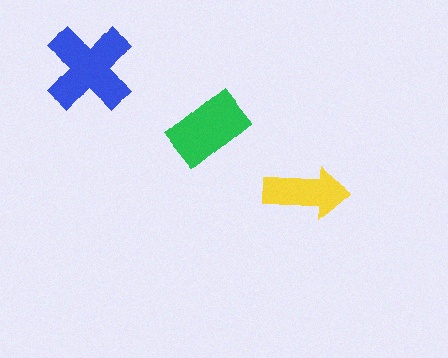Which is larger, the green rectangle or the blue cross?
The blue cross.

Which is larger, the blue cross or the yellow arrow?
The blue cross.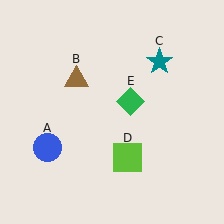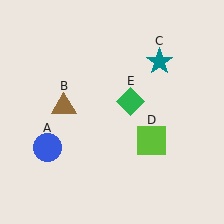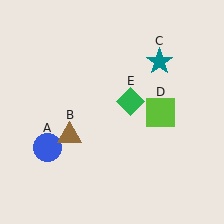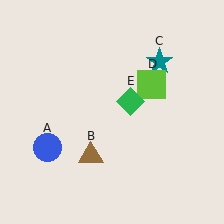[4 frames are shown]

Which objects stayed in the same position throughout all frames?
Blue circle (object A) and teal star (object C) and green diamond (object E) remained stationary.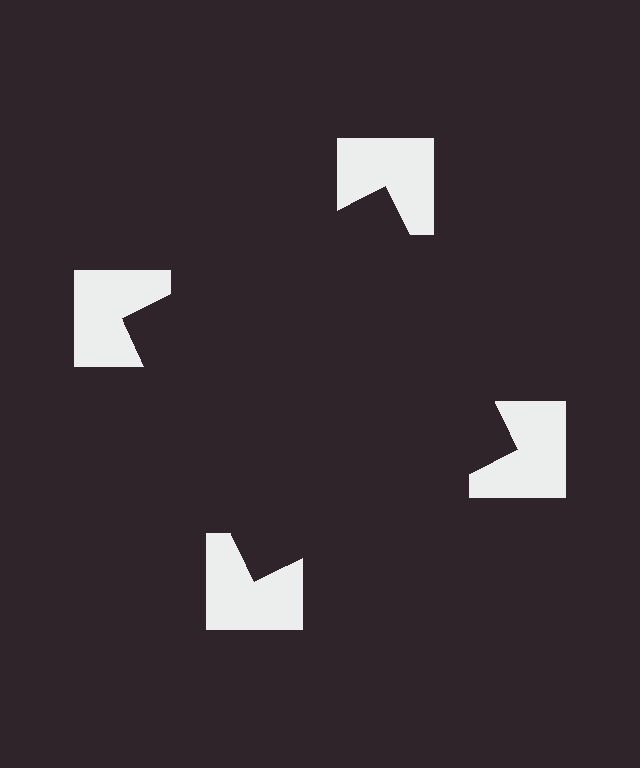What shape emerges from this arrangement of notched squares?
An illusory square — its edges are inferred from the aligned wedge cuts in the notched squares, not physically drawn.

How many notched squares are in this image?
There are 4 — one at each vertex of the illusory square.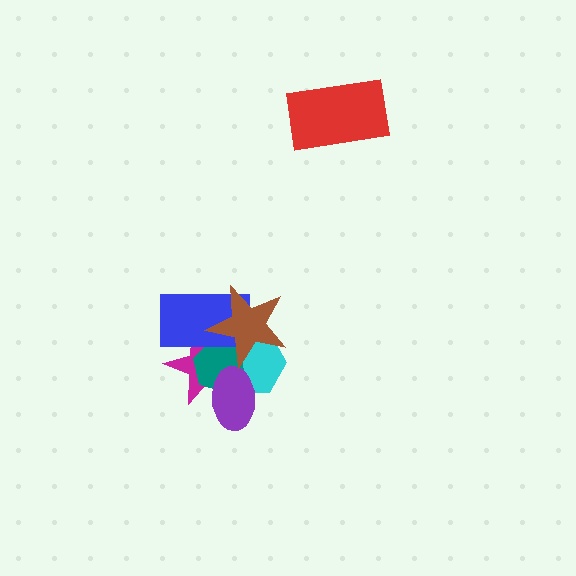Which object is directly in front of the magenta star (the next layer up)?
The teal hexagon is directly in front of the magenta star.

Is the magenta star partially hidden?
Yes, it is partially covered by another shape.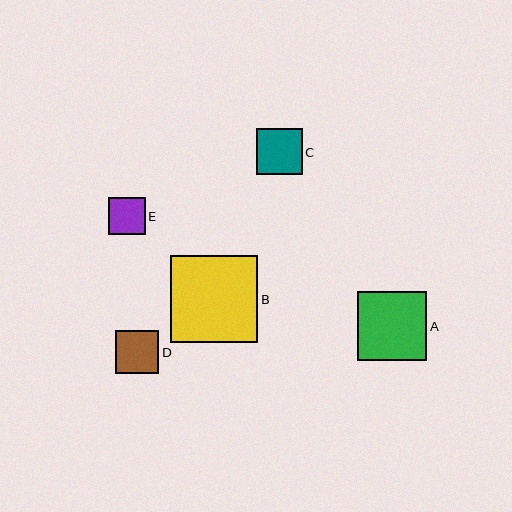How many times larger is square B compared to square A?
Square B is approximately 1.3 times the size of square A.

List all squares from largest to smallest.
From largest to smallest: B, A, C, D, E.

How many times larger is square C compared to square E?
Square C is approximately 1.2 times the size of square E.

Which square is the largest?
Square B is the largest with a size of approximately 87 pixels.